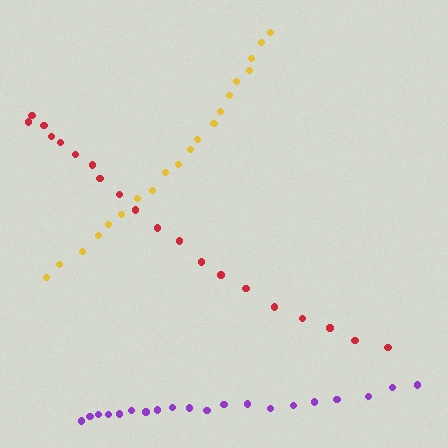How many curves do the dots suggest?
There are 3 distinct paths.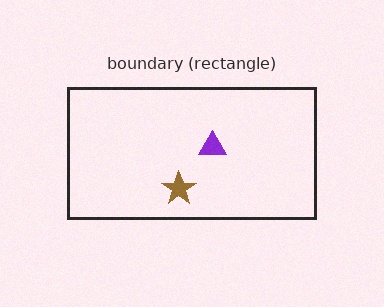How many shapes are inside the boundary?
2 inside, 0 outside.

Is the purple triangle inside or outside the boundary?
Inside.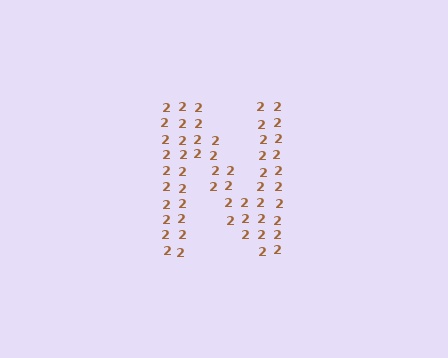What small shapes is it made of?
It is made of small digit 2's.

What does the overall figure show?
The overall figure shows the letter N.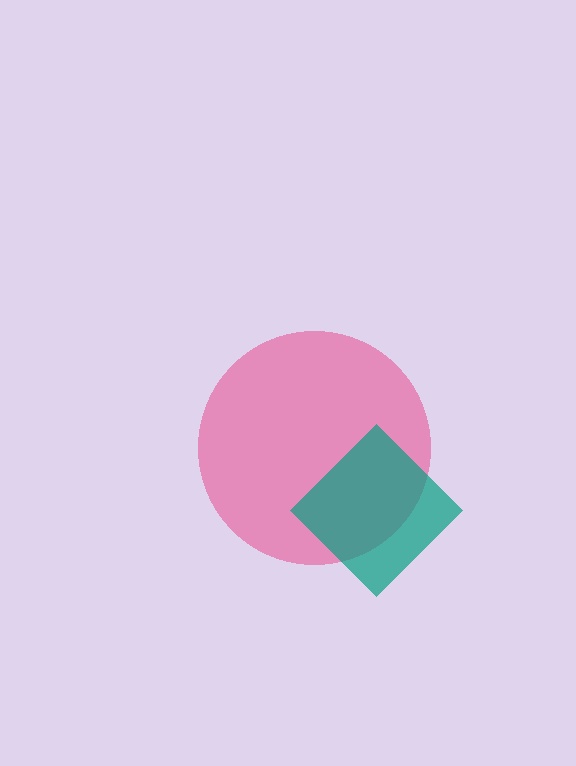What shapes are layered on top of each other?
The layered shapes are: a pink circle, a teal diamond.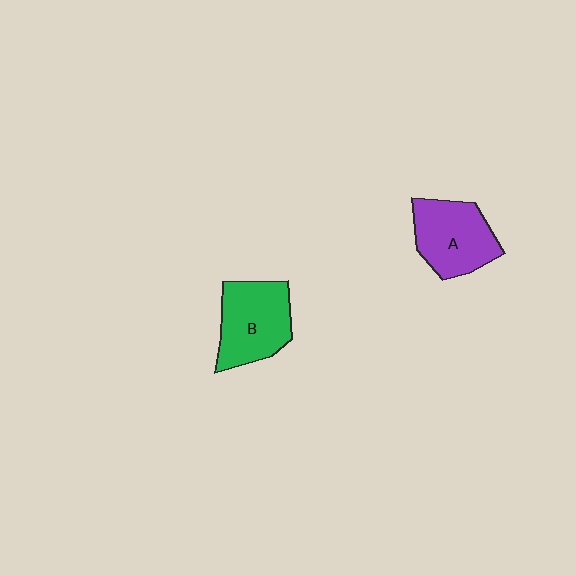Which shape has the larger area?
Shape B (green).